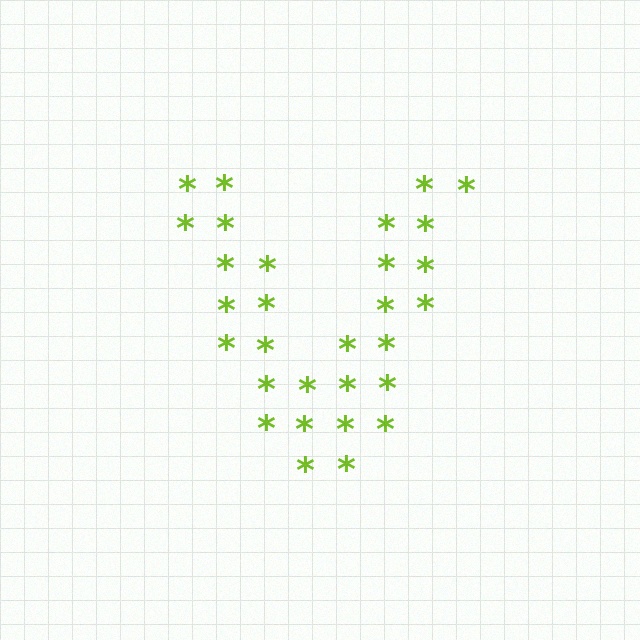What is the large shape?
The large shape is the letter V.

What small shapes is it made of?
It is made of small asterisks.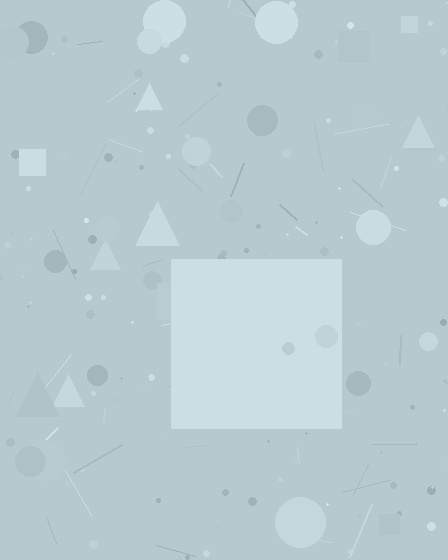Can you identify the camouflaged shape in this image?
The camouflaged shape is a square.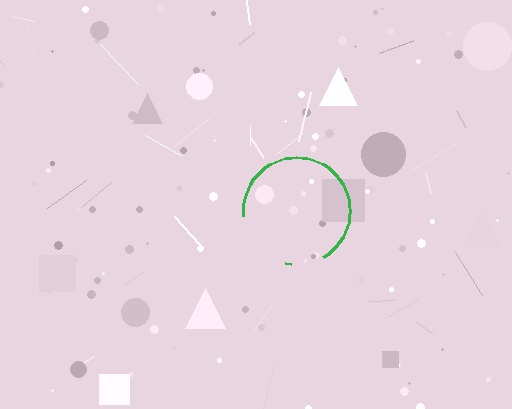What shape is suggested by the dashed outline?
The dashed outline suggests a circle.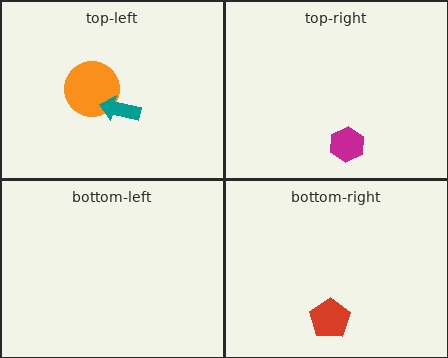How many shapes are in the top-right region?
1.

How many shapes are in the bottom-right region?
1.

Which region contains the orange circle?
The top-left region.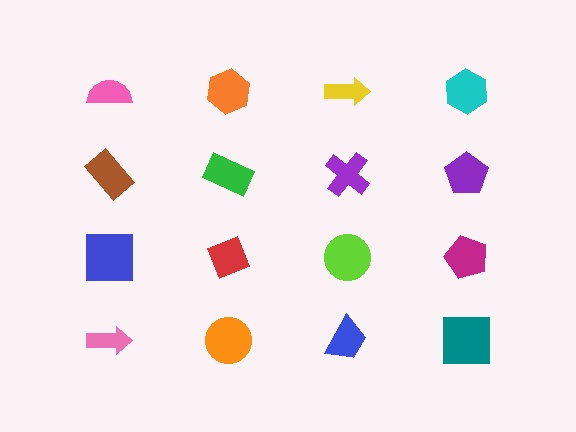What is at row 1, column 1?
A pink semicircle.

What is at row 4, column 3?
A blue trapezoid.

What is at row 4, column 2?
An orange circle.